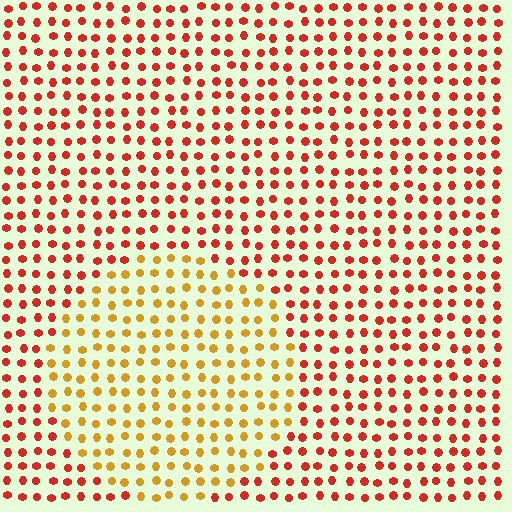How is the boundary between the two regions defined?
The boundary is defined purely by a slight shift in hue (about 39 degrees). Spacing, size, and orientation are identical on both sides.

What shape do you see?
I see a circle.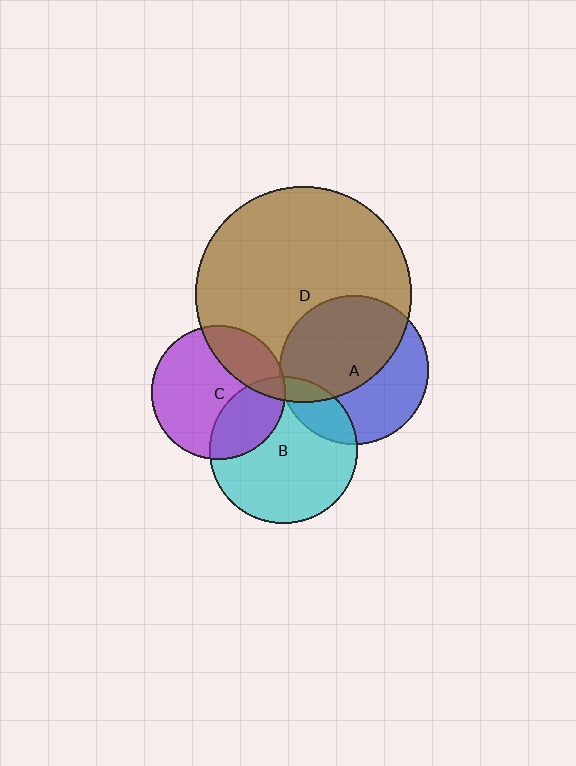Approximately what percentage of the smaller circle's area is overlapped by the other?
Approximately 10%.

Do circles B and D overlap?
Yes.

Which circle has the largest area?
Circle D (brown).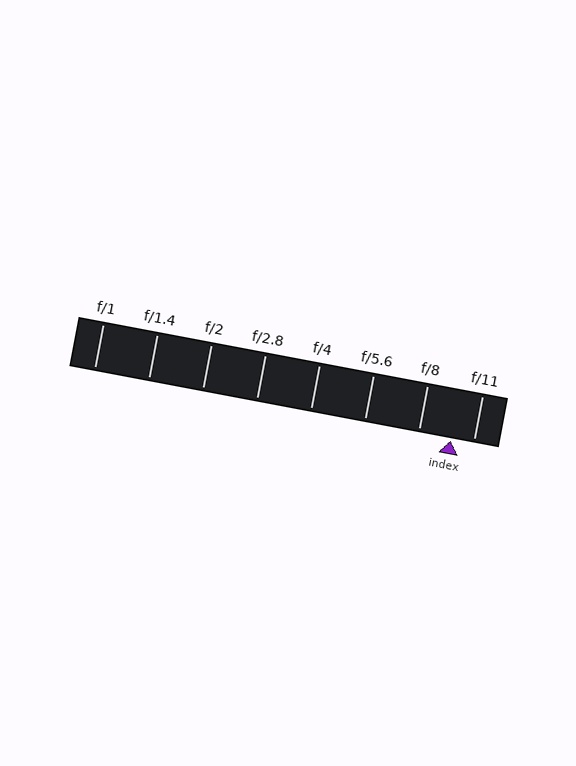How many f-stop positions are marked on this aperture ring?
There are 8 f-stop positions marked.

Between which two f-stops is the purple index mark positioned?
The index mark is between f/8 and f/11.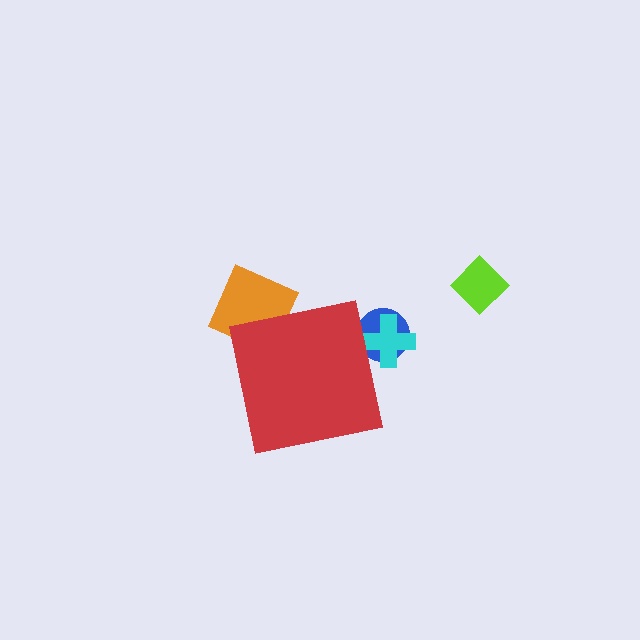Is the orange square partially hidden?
Yes, the orange square is partially hidden behind the red square.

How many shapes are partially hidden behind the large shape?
3 shapes are partially hidden.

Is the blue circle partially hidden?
Yes, the blue circle is partially hidden behind the red square.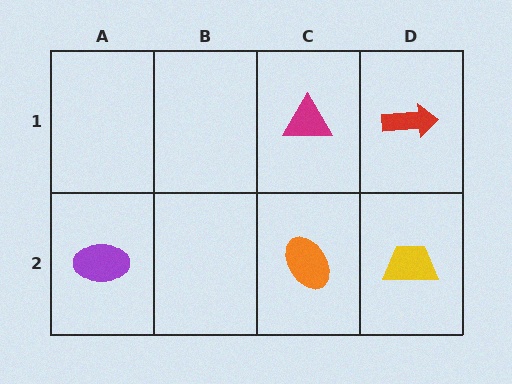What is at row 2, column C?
An orange ellipse.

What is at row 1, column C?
A magenta triangle.